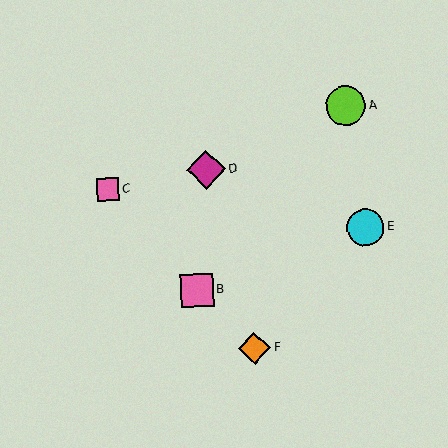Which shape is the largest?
The lime circle (labeled A) is the largest.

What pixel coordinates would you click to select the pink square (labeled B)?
Click at (197, 290) to select the pink square B.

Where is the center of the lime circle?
The center of the lime circle is at (346, 106).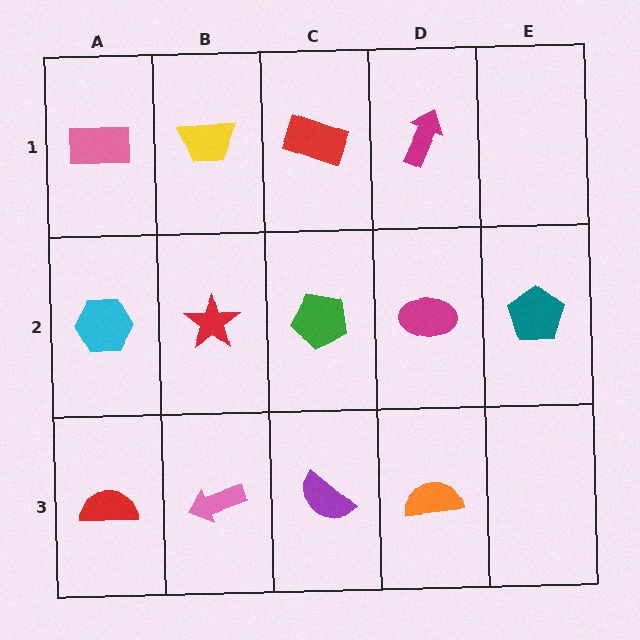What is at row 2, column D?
A magenta ellipse.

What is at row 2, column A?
A cyan hexagon.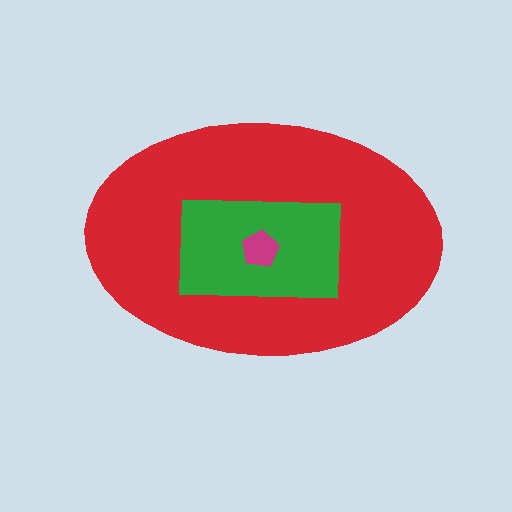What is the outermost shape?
The red ellipse.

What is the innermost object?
The magenta pentagon.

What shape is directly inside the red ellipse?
The green rectangle.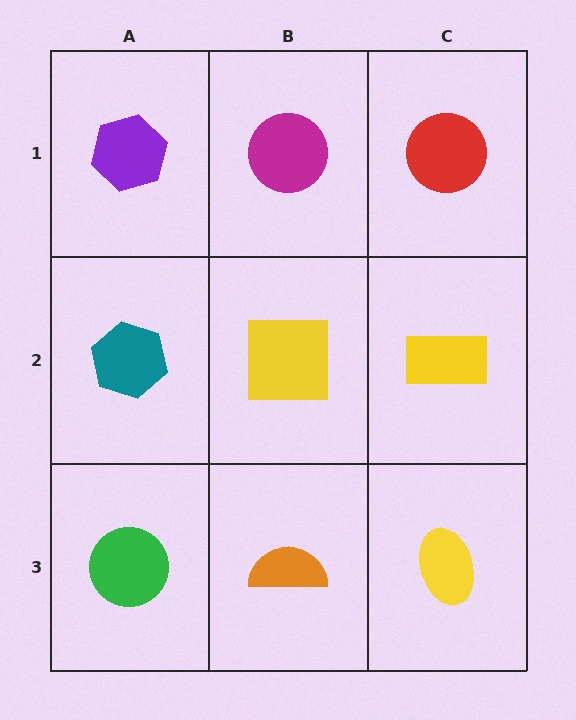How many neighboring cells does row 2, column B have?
4.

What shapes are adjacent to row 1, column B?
A yellow square (row 2, column B), a purple hexagon (row 1, column A), a red circle (row 1, column C).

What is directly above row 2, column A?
A purple hexagon.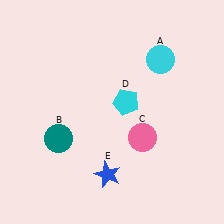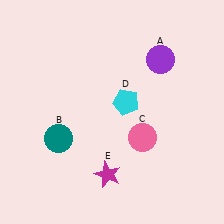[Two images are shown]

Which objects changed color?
A changed from cyan to purple. E changed from blue to magenta.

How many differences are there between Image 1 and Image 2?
There are 2 differences between the two images.